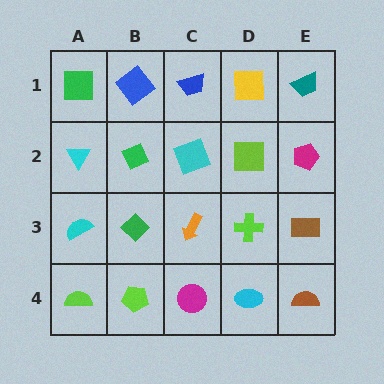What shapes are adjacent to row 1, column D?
A lime square (row 2, column D), a blue trapezoid (row 1, column C), a teal trapezoid (row 1, column E).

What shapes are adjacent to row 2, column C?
A blue trapezoid (row 1, column C), an orange arrow (row 3, column C), a green diamond (row 2, column B), a lime square (row 2, column D).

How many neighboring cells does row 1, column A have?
2.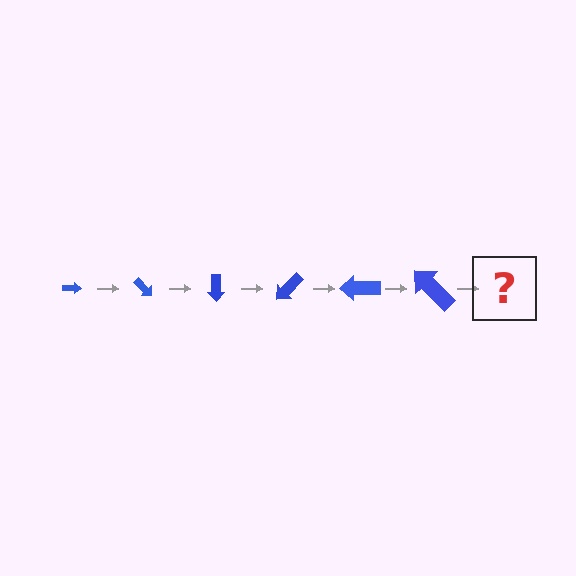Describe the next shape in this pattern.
It should be an arrow, larger than the previous one and rotated 270 degrees from the start.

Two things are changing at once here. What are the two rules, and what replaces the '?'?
The two rules are that the arrow grows larger each step and it rotates 45 degrees each step. The '?' should be an arrow, larger than the previous one and rotated 270 degrees from the start.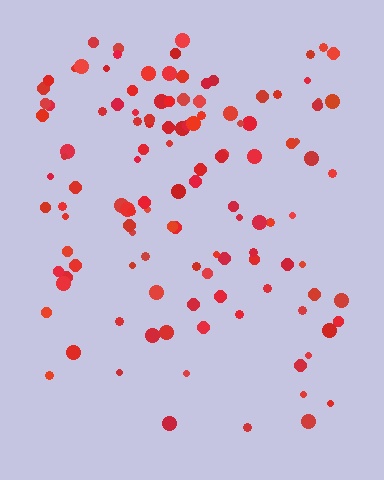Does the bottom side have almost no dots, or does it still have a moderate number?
Still a moderate number, just noticeably fewer than the top.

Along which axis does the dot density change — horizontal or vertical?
Vertical.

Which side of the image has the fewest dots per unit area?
The bottom.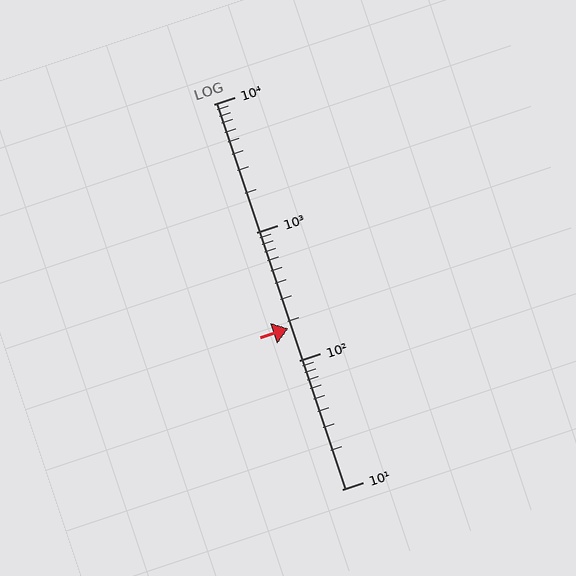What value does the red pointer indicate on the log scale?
The pointer indicates approximately 180.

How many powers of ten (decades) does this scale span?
The scale spans 3 decades, from 10 to 10000.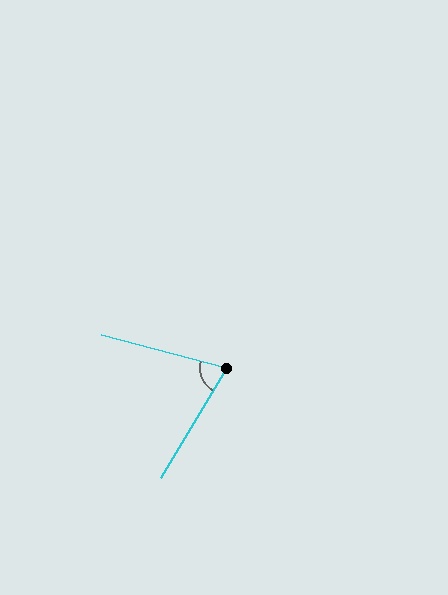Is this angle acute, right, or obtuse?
It is acute.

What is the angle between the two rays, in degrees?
Approximately 74 degrees.